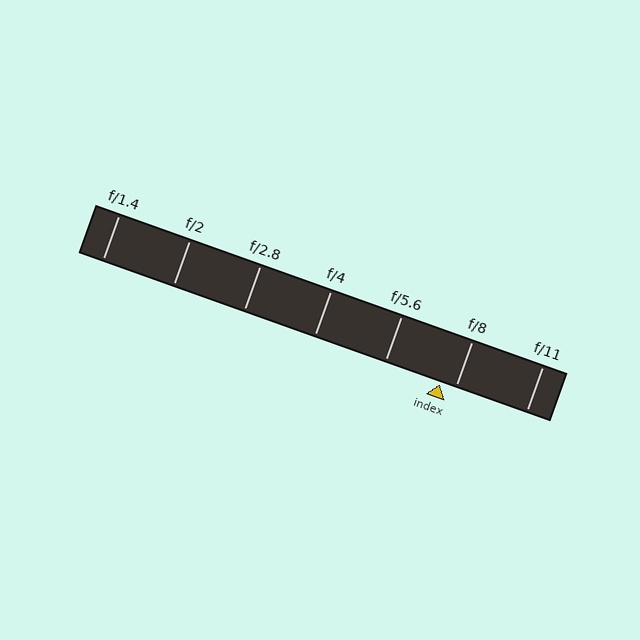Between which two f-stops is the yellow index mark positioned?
The index mark is between f/5.6 and f/8.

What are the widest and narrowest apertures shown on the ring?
The widest aperture shown is f/1.4 and the narrowest is f/11.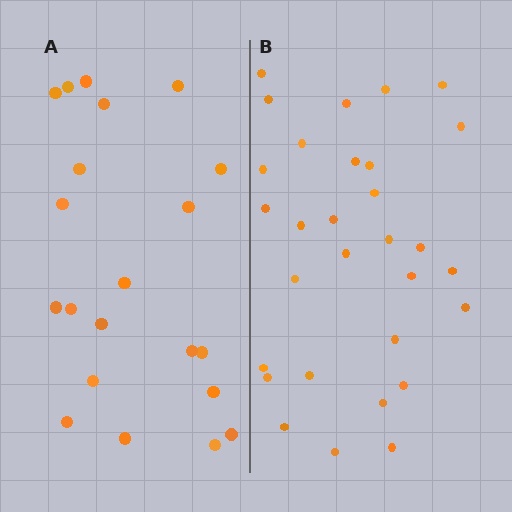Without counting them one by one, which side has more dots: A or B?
Region B (the right region) has more dots.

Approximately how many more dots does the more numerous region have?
Region B has roughly 8 or so more dots than region A.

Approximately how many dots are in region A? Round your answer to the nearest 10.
About 20 dots. (The exact count is 21, which rounds to 20.)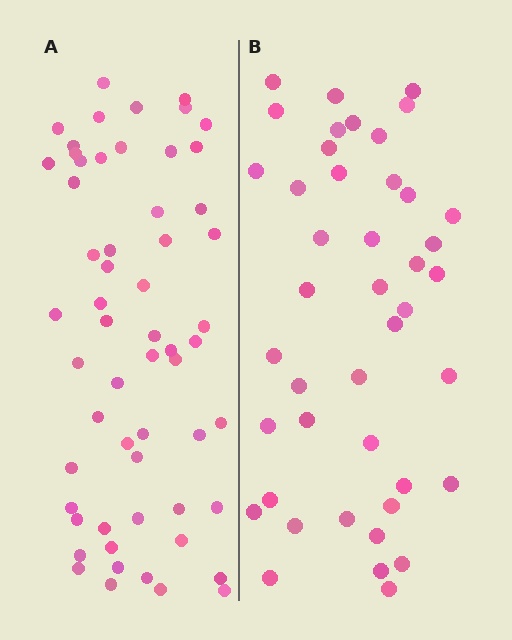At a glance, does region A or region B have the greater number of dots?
Region A (the left region) has more dots.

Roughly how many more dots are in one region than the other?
Region A has approximately 15 more dots than region B.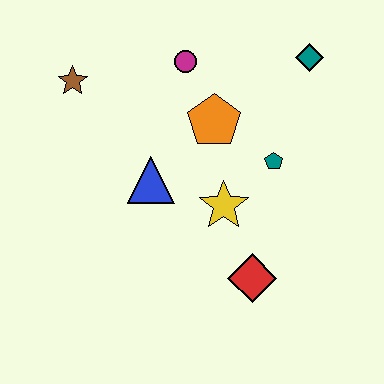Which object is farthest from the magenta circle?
The red diamond is farthest from the magenta circle.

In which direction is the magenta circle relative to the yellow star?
The magenta circle is above the yellow star.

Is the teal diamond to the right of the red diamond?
Yes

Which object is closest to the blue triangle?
The yellow star is closest to the blue triangle.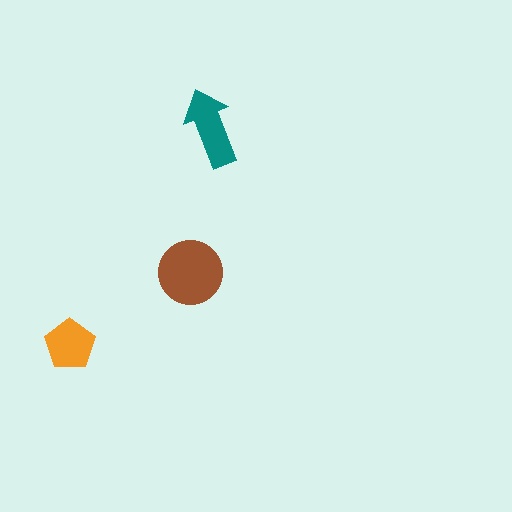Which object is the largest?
The brown circle.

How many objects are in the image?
There are 3 objects in the image.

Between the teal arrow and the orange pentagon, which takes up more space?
The teal arrow.